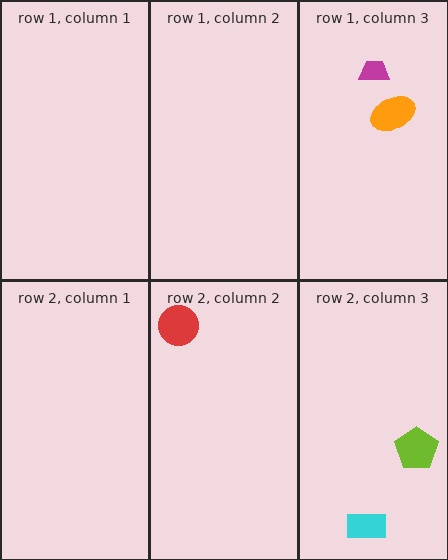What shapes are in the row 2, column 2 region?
The red circle.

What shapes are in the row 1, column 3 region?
The orange ellipse, the magenta trapezoid.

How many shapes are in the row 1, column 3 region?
2.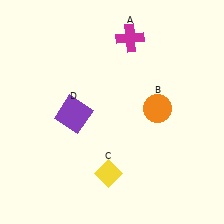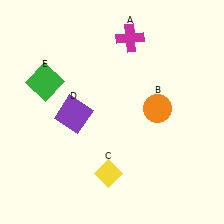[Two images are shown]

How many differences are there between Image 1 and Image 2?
There is 1 difference between the two images.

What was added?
A green square (E) was added in Image 2.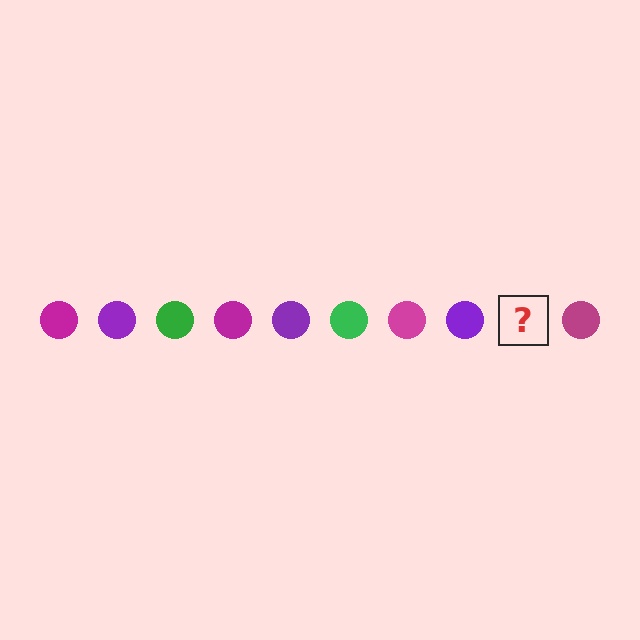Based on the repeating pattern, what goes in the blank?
The blank should be a green circle.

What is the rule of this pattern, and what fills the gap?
The rule is that the pattern cycles through magenta, purple, green circles. The gap should be filled with a green circle.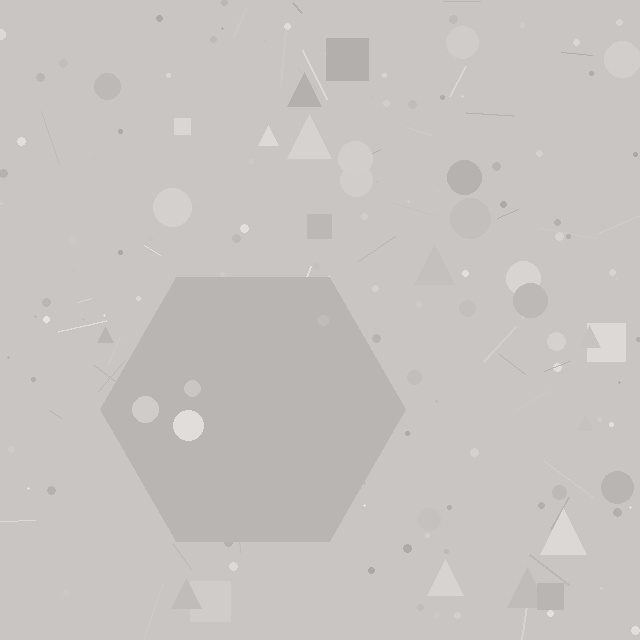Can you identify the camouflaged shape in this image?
The camouflaged shape is a hexagon.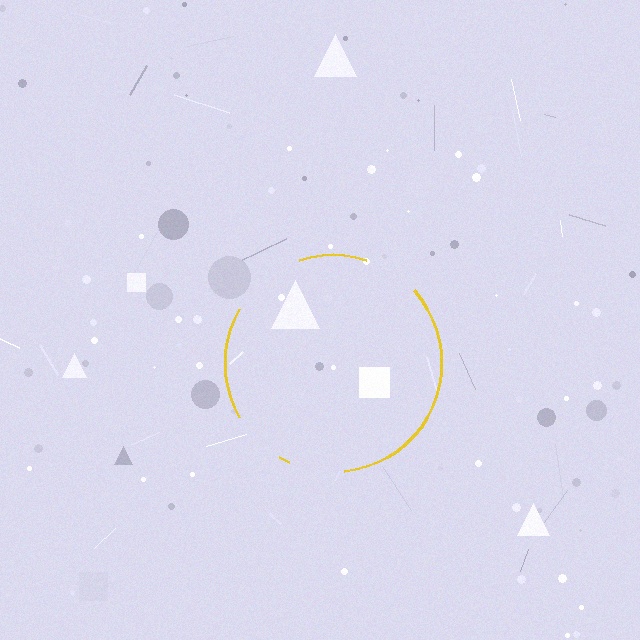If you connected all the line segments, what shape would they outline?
They would outline a circle.